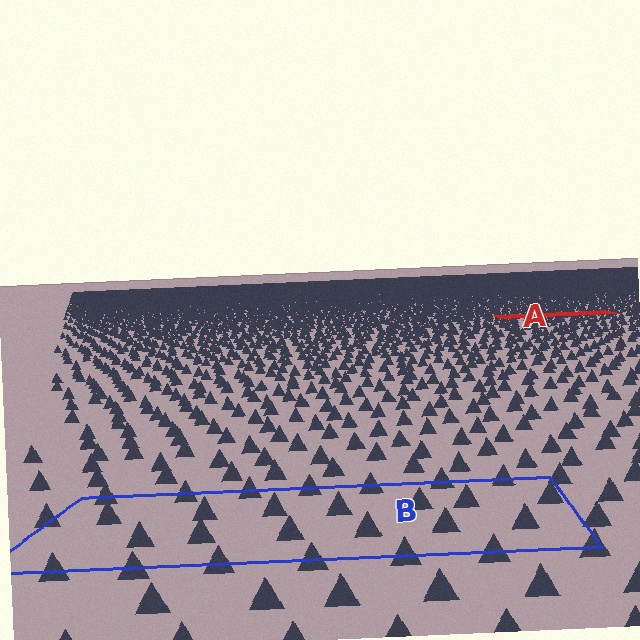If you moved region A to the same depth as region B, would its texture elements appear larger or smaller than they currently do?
They would appear larger. At a closer depth, the same texture elements are projected at a bigger on-screen size.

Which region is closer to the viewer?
Region B is closer. The texture elements there are larger and more spread out.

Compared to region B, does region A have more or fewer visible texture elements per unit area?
Region A has more texture elements per unit area — they are packed more densely because it is farther away.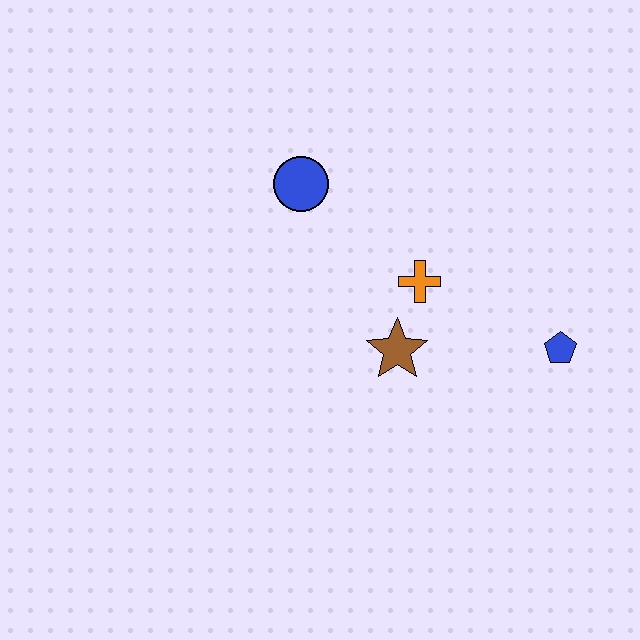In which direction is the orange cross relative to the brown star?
The orange cross is above the brown star.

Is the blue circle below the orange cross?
No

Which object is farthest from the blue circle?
The blue pentagon is farthest from the blue circle.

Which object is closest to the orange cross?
The brown star is closest to the orange cross.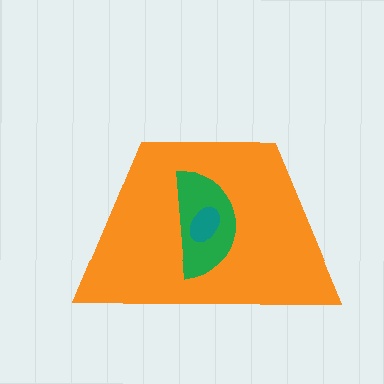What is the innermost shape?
The teal ellipse.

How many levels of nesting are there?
3.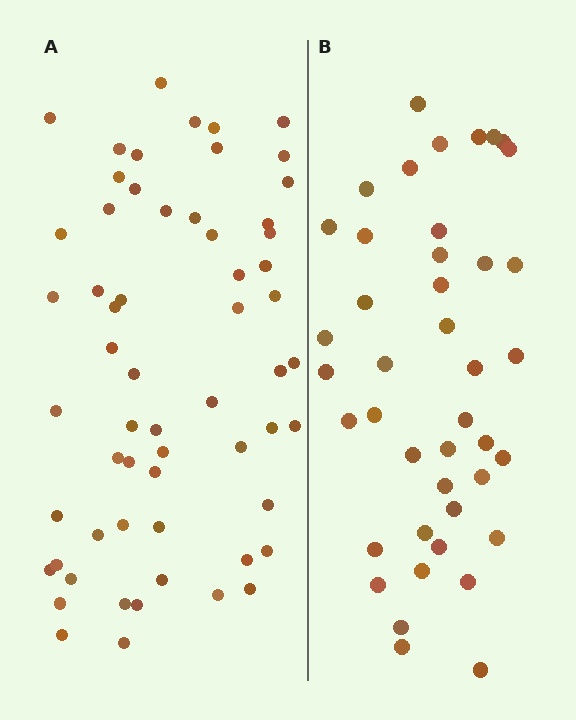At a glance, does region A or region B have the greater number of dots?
Region A (the left region) has more dots.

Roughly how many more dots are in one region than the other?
Region A has approximately 20 more dots than region B.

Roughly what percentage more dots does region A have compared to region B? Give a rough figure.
About 45% more.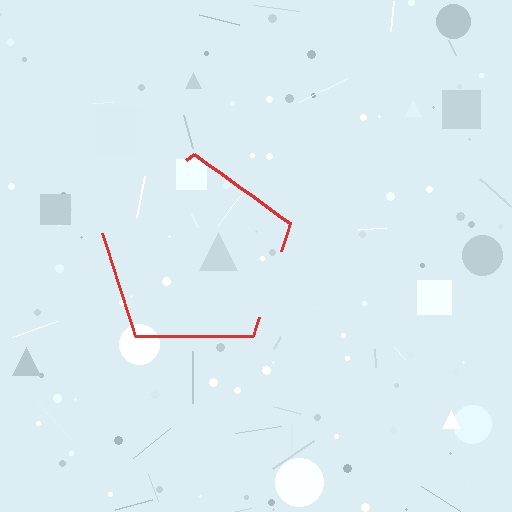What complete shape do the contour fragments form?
The contour fragments form a pentagon.